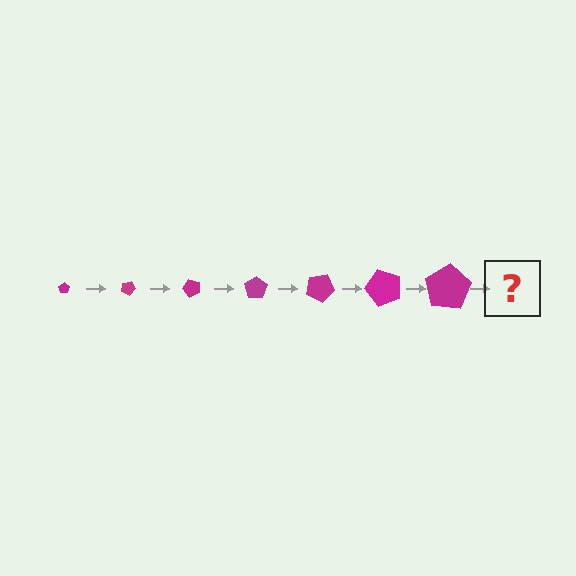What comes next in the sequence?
The next element should be a pentagon, larger than the previous one and rotated 175 degrees from the start.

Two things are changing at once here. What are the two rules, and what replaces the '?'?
The two rules are that the pentagon grows larger each step and it rotates 25 degrees each step. The '?' should be a pentagon, larger than the previous one and rotated 175 degrees from the start.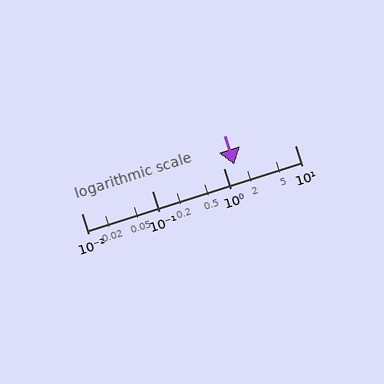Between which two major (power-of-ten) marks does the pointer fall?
The pointer is between 1 and 10.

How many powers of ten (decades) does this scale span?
The scale spans 3 decades, from 0.01 to 10.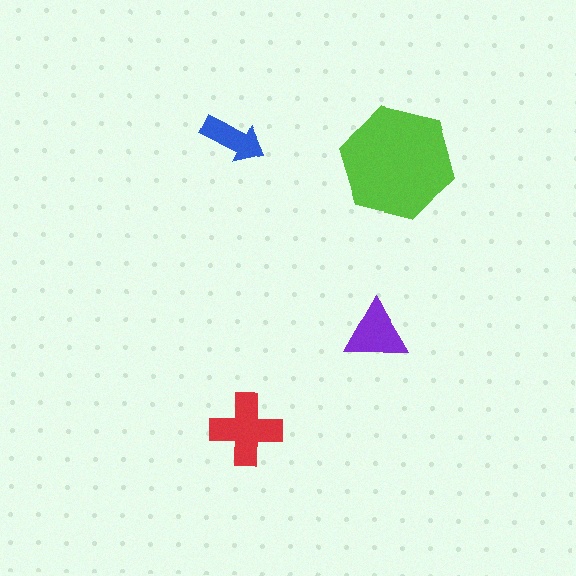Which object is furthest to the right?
The lime hexagon is rightmost.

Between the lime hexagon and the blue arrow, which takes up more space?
The lime hexagon.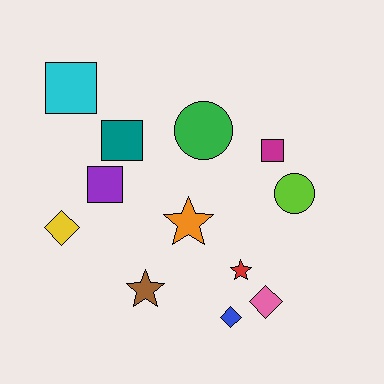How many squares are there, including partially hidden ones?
There are 4 squares.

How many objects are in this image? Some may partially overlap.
There are 12 objects.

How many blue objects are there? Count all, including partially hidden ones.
There is 1 blue object.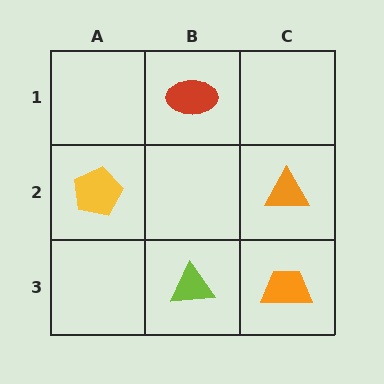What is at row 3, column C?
An orange trapezoid.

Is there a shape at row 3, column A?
No, that cell is empty.